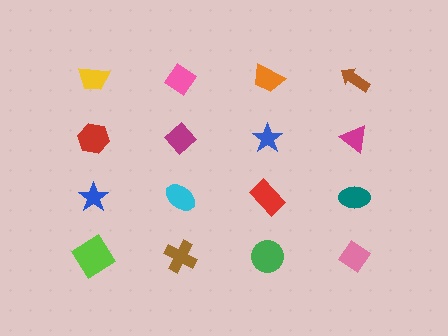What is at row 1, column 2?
A pink diamond.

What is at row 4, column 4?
A pink diamond.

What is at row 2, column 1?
A red hexagon.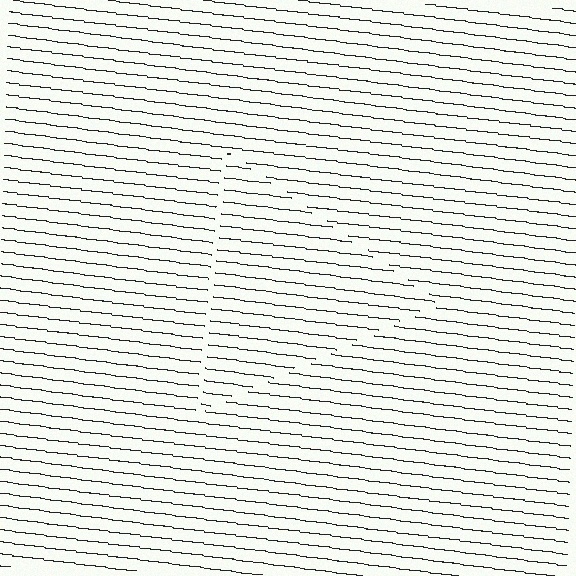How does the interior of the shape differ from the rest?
The interior of the shape contains the same grating, shifted by half a period — the contour is defined by the phase discontinuity where line-ends from the inner and outer gratings abut.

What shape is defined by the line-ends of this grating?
An illusory triangle. The interior of the shape contains the same grating, shifted by half a period — the contour is defined by the phase discontinuity where line-ends from the inner and outer gratings abut.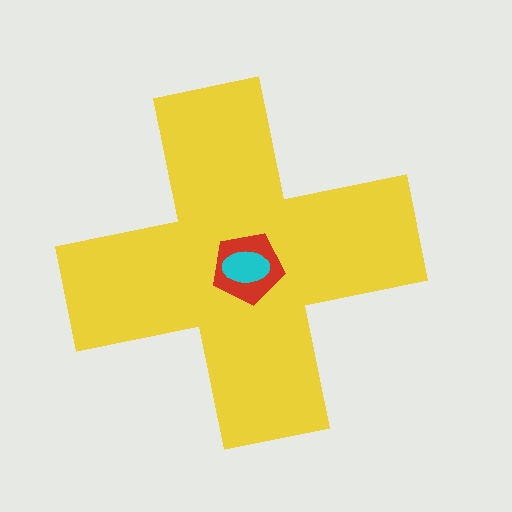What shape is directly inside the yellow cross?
The red pentagon.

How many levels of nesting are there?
3.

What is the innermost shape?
The cyan ellipse.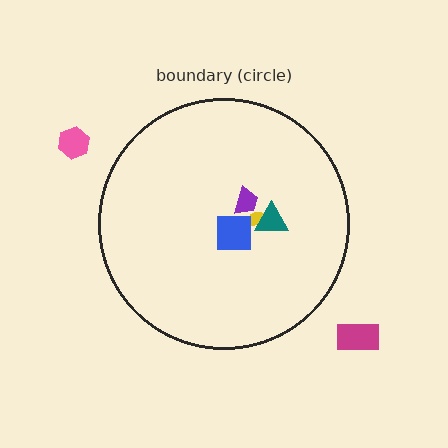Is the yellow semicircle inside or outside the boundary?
Inside.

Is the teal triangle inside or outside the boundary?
Inside.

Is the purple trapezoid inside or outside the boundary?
Inside.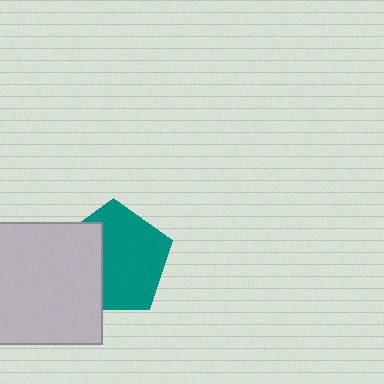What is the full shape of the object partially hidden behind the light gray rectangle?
The partially hidden object is a teal pentagon.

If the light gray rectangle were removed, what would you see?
You would see the complete teal pentagon.